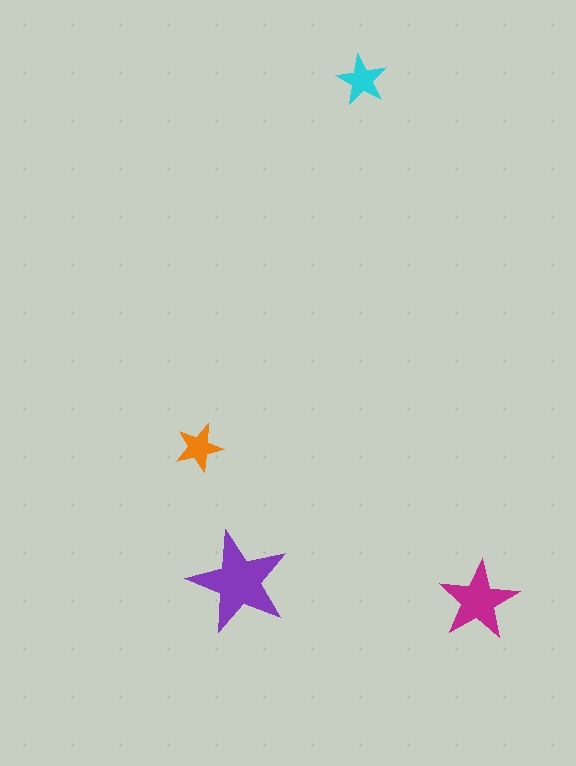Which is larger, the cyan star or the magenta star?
The magenta one.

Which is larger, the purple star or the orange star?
The purple one.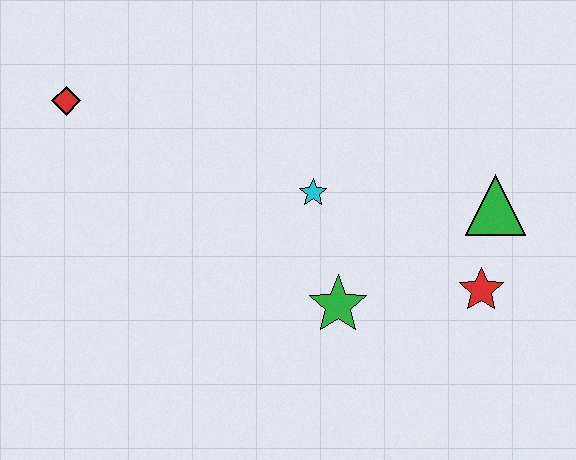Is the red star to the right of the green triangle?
No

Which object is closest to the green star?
The cyan star is closest to the green star.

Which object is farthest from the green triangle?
The red diamond is farthest from the green triangle.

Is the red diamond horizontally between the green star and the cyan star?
No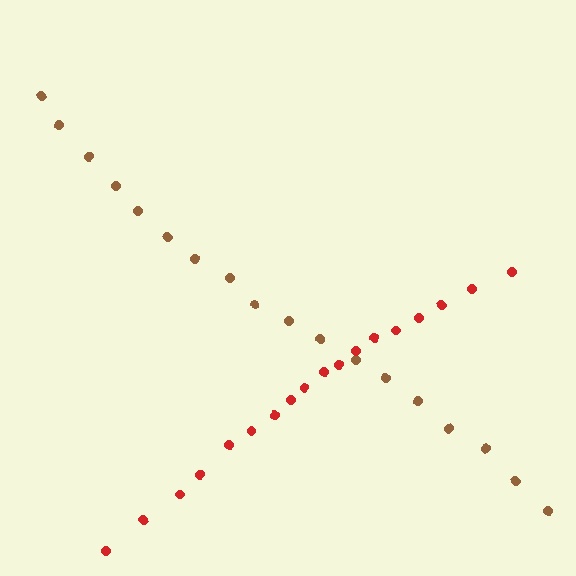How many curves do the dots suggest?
There are 2 distinct paths.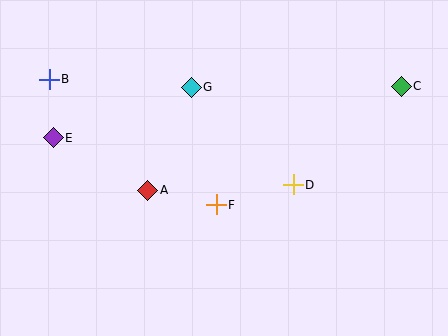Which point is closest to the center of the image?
Point F at (216, 205) is closest to the center.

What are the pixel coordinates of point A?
Point A is at (148, 190).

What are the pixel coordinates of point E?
Point E is at (53, 138).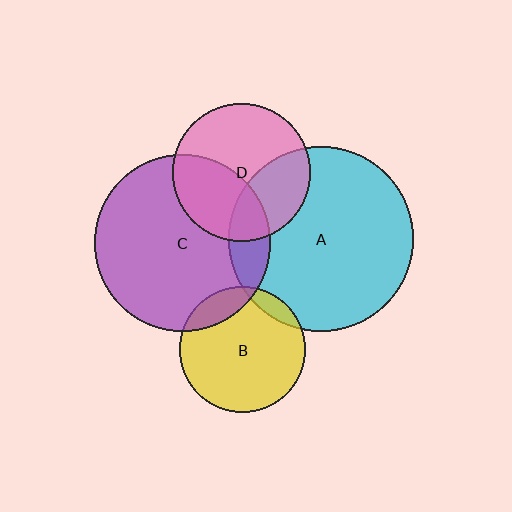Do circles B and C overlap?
Yes.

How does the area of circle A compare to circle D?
Approximately 1.8 times.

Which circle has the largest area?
Circle A (cyan).